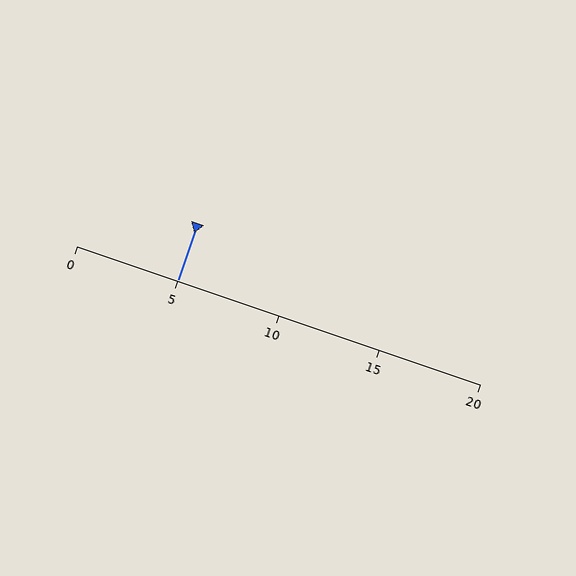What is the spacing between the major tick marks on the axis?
The major ticks are spaced 5 apart.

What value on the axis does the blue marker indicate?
The marker indicates approximately 5.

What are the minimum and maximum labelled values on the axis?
The axis runs from 0 to 20.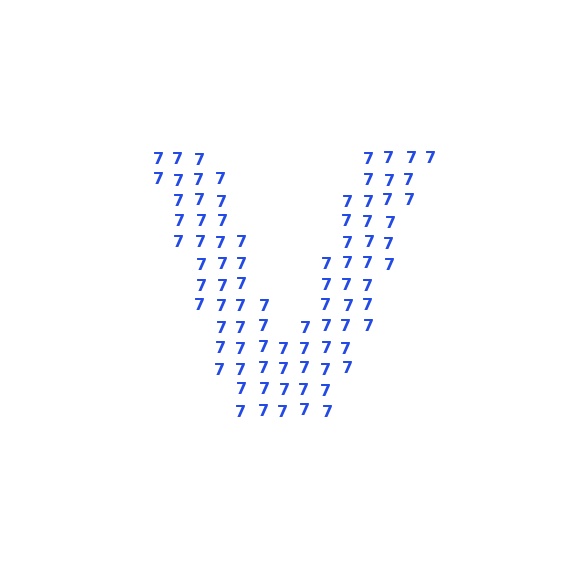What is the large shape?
The large shape is the letter V.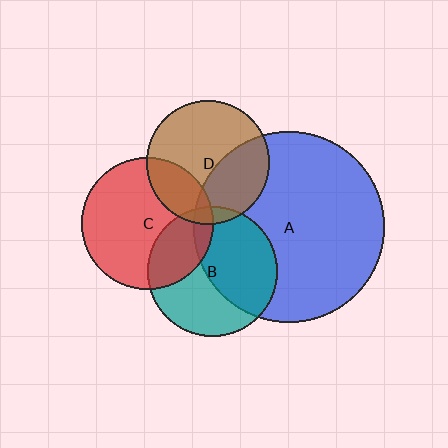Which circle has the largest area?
Circle A (blue).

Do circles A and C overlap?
Yes.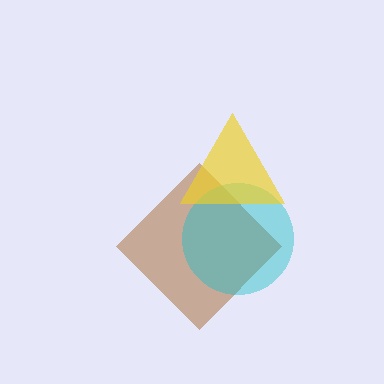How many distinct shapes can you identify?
There are 3 distinct shapes: a brown diamond, a cyan circle, a yellow triangle.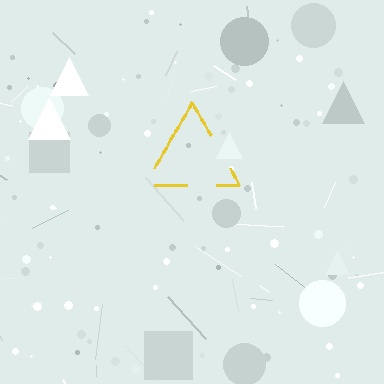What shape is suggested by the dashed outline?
The dashed outline suggests a triangle.